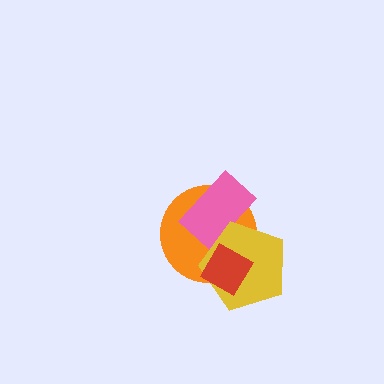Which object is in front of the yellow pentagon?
The red diamond is in front of the yellow pentagon.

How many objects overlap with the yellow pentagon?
3 objects overlap with the yellow pentagon.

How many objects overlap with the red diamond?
2 objects overlap with the red diamond.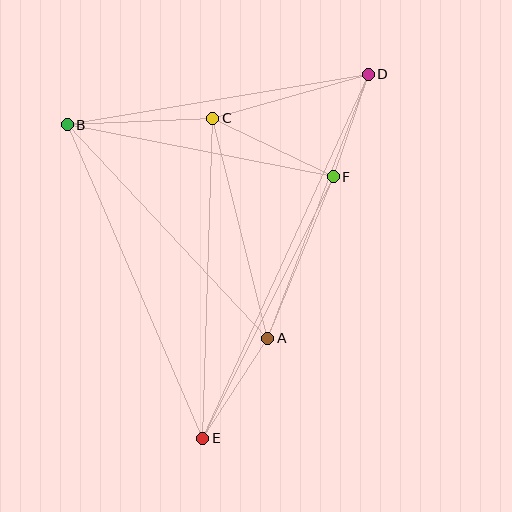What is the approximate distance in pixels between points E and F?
The distance between E and F is approximately 292 pixels.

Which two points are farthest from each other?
Points D and E are farthest from each other.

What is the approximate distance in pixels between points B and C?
The distance between B and C is approximately 145 pixels.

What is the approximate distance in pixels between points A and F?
The distance between A and F is approximately 174 pixels.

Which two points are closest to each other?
Points D and F are closest to each other.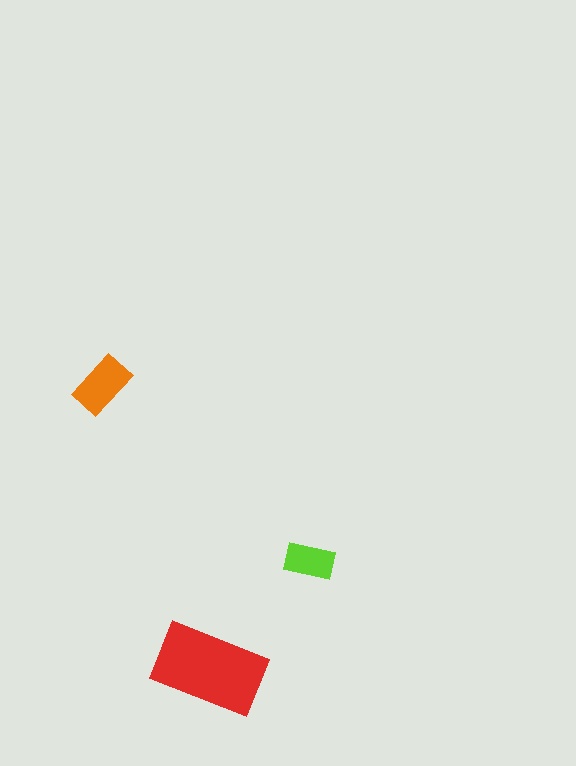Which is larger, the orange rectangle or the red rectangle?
The red one.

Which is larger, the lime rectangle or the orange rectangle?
The orange one.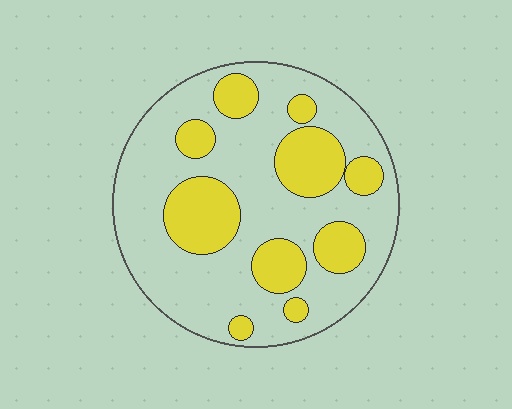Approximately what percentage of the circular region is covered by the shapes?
Approximately 30%.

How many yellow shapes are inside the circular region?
10.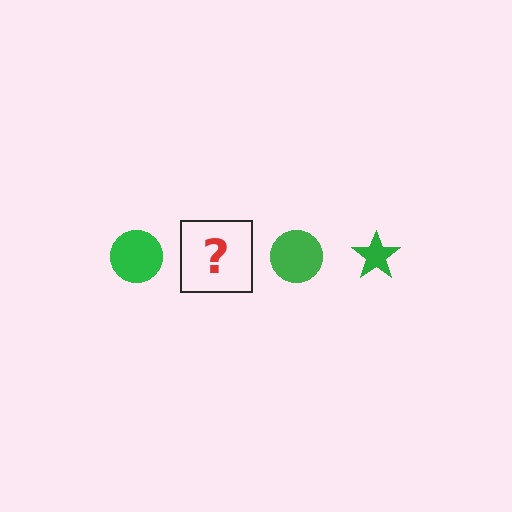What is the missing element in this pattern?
The missing element is a green star.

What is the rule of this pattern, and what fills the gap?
The rule is that the pattern cycles through circle, star shapes in green. The gap should be filled with a green star.